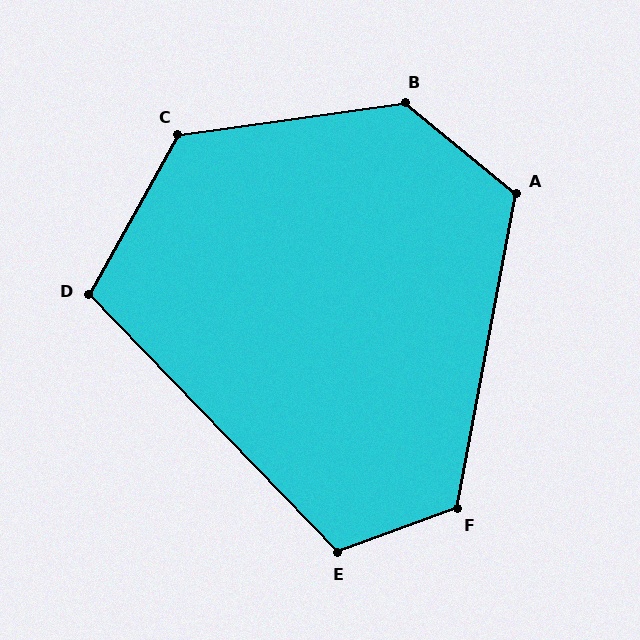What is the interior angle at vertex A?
Approximately 119 degrees (obtuse).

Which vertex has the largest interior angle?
B, at approximately 133 degrees.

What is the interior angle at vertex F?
Approximately 121 degrees (obtuse).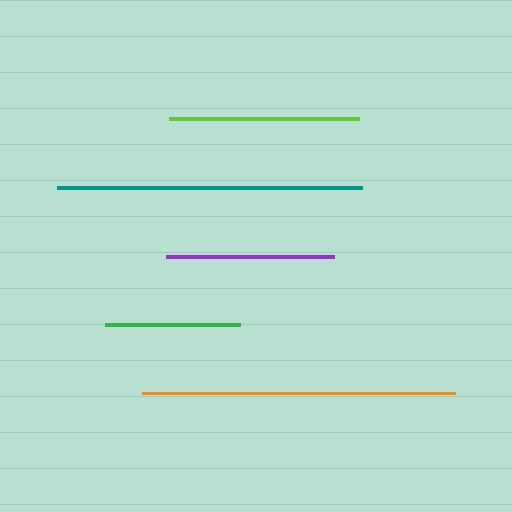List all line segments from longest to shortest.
From longest to shortest: orange, teal, lime, purple, green.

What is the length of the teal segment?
The teal segment is approximately 305 pixels long.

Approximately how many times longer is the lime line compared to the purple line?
The lime line is approximately 1.1 times the length of the purple line.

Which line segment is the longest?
The orange line is the longest at approximately 313 pixels.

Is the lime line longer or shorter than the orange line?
The orange line is longer than the lime line.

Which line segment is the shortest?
The green line is the shortest at approximately 135 pixels.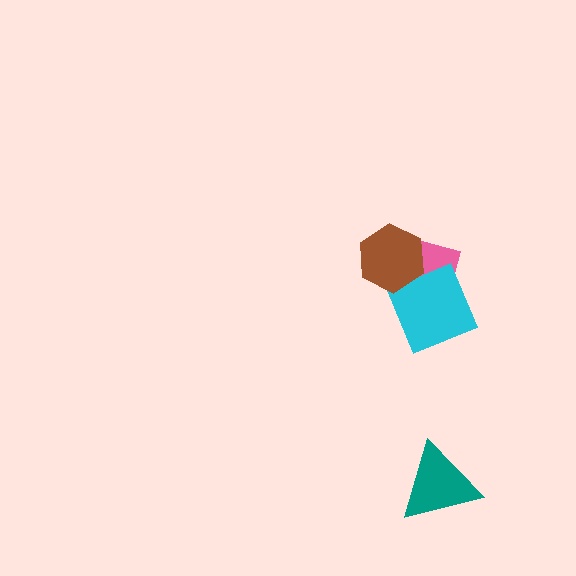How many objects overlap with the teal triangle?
0 objects overlap with the teal triangle.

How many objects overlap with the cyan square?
1 object overlaps with the cyan square.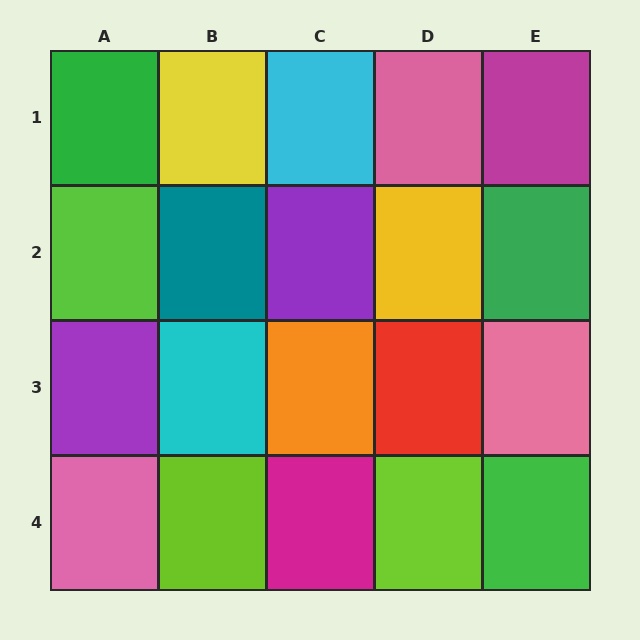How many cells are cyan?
2 cells are cyan.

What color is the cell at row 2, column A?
Lime.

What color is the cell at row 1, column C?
Cyan.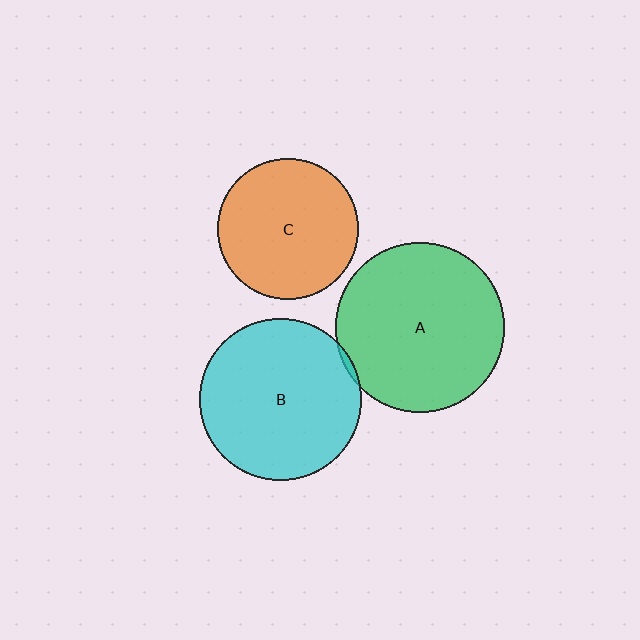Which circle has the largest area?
Circle A (green).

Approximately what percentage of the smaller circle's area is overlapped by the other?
Approximately 5%.